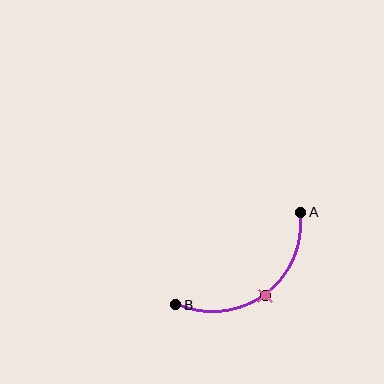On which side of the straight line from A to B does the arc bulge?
The arc bulges below and to the right of the straight line connecting A and B.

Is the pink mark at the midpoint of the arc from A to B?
Yes. The pink mark lies on the arc at equal arc-length from both A and B — it is the arc midpoint.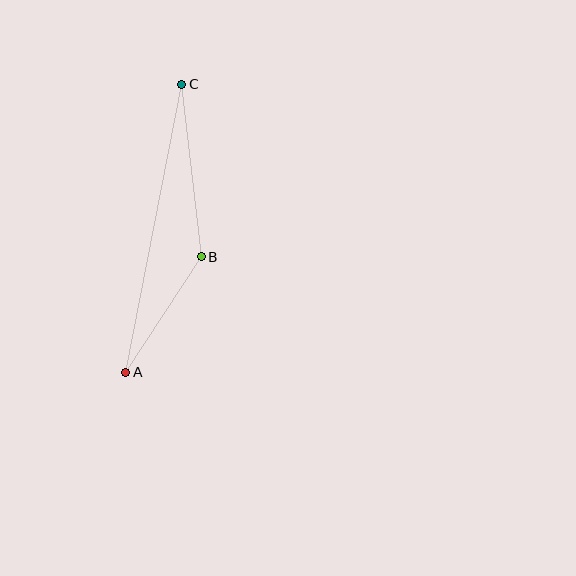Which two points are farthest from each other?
Points A and C are farthest from each other.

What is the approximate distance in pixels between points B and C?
The distance between B and C is approximately 174 pixels.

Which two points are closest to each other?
Points A and B are closest to each other.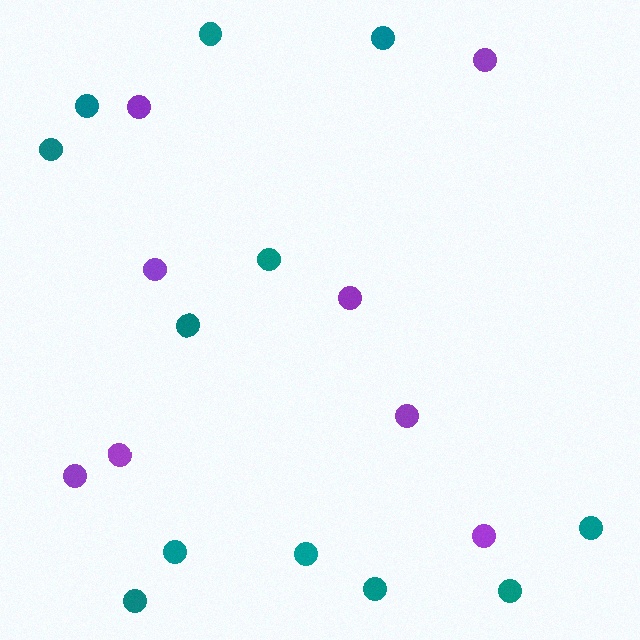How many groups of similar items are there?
There are 2 groups: one group of purple circles (8) and one group of teal circles (12).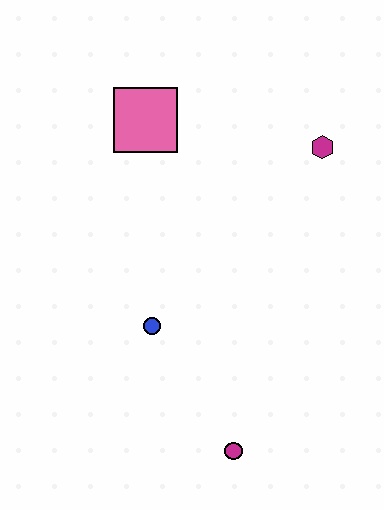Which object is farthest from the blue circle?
The magenta hexagon is farthest from the blue circle.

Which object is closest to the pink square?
The magenta hexagon is closest to the pink square.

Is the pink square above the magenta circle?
Yes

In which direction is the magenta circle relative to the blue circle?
The magenta circle is below the blue circle.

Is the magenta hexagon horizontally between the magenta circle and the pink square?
No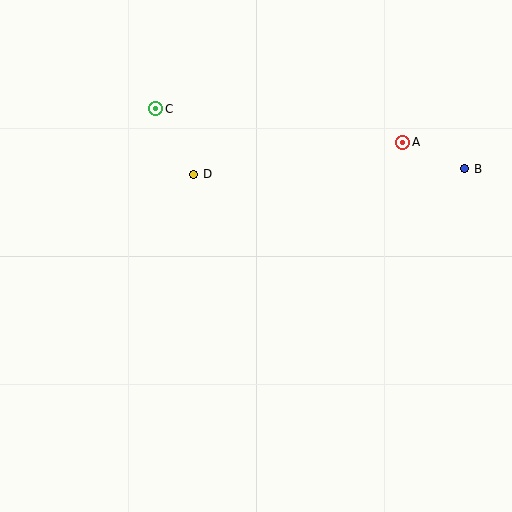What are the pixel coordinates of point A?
Point A is at (403, 142).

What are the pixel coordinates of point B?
Point B is at (465, 169).